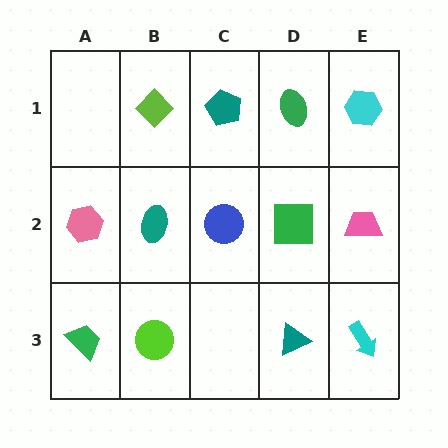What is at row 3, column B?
A lime circle.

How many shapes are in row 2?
5 shapes.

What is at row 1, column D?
A green ellipse.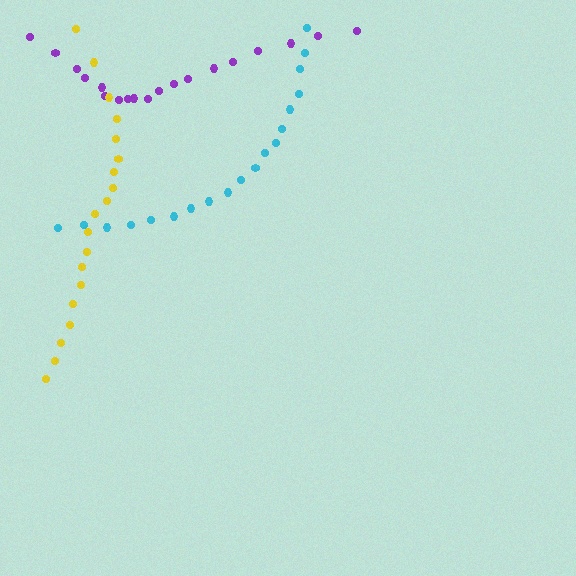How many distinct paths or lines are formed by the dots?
There are 3 distinct paths.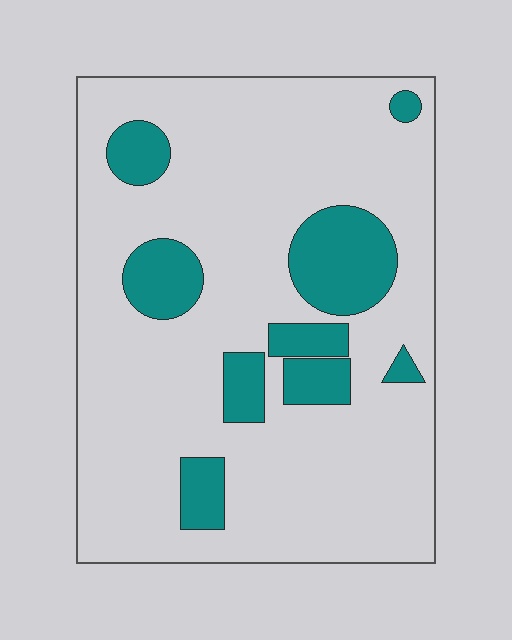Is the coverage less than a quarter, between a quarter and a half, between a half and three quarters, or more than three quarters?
Less than a quarter.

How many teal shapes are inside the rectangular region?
9.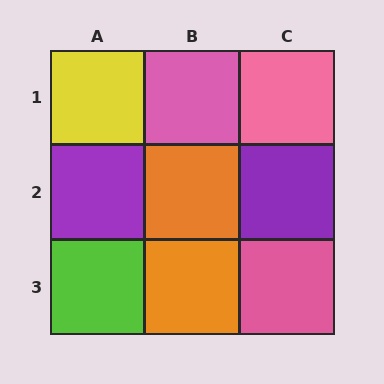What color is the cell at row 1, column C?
Pink.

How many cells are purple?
2 cells are purple.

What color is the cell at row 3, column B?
Orange.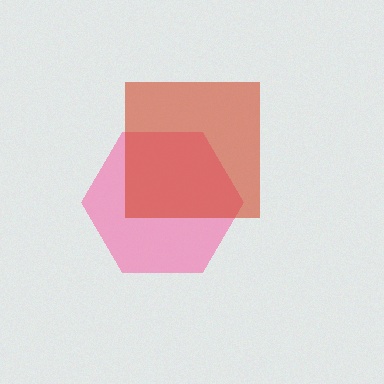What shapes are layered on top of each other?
The layered shapes are: a pink hexagon, a red square.